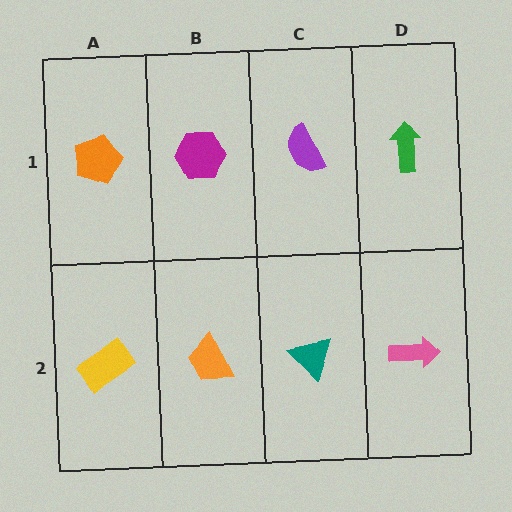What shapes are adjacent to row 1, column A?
A yellow rectangle (row 2, column A), a magenta hexagon (row 1, column B).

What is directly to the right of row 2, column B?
A teal triangle.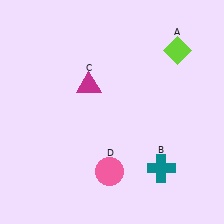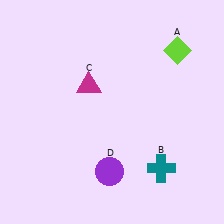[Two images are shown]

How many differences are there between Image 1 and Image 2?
There is 1 difference between the two images.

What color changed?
The circle (D) changed from pink in Image 1 to purple in Image 2.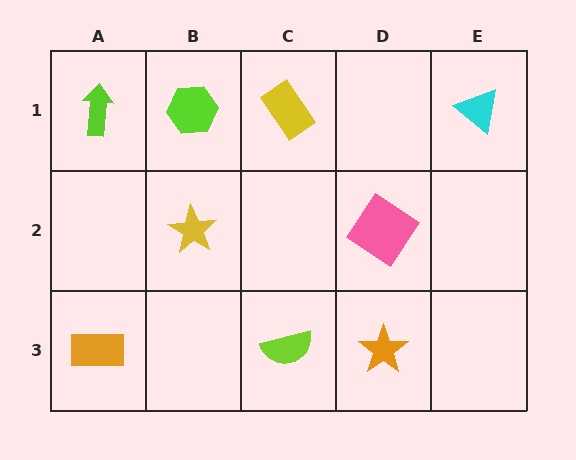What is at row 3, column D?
An orange star.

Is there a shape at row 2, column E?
No, that cell is empty.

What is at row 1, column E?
A cyan triangle.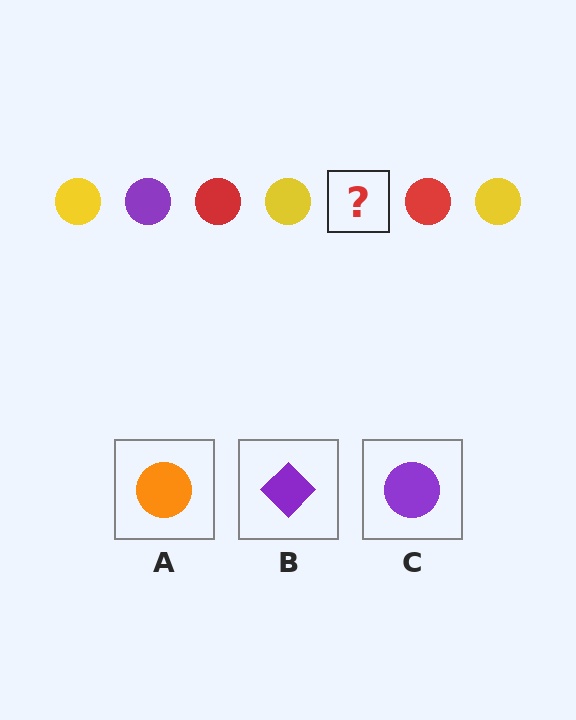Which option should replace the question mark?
Option C.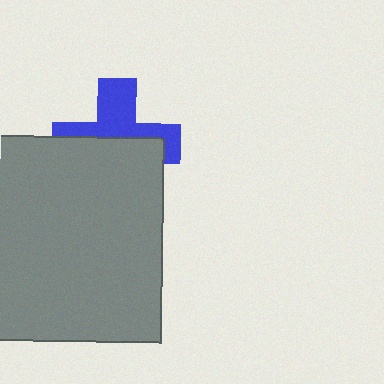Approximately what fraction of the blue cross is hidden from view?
Roughly 54% of the blue cross is hidden behind the gray square.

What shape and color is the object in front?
The object in front is a gray square.